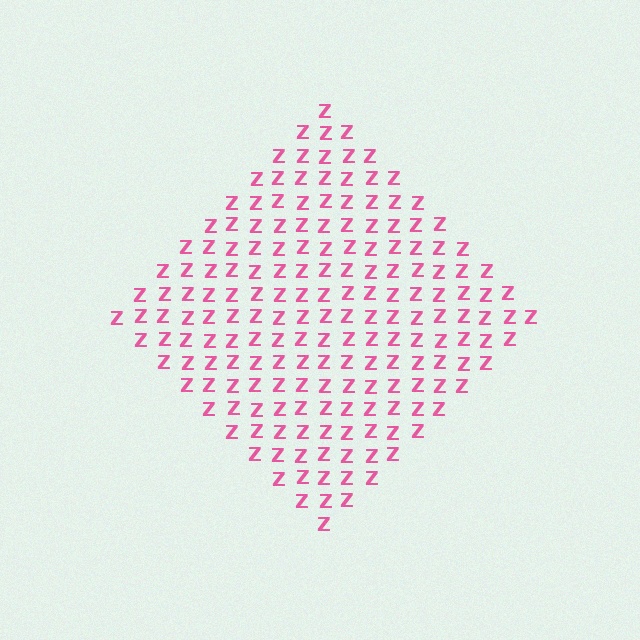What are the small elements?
The small elements are letter Z's.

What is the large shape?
The large shape is a diamond.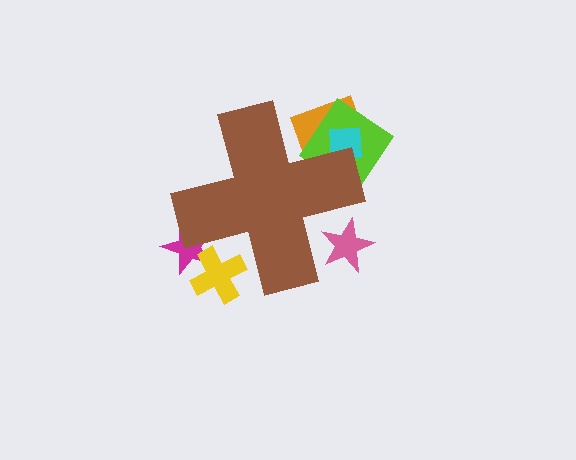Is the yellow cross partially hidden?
Yes, the yellow cross is partially hidden behind the brown cross.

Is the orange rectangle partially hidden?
Yes, the orange rectangle is partially hidden behind the brown cross.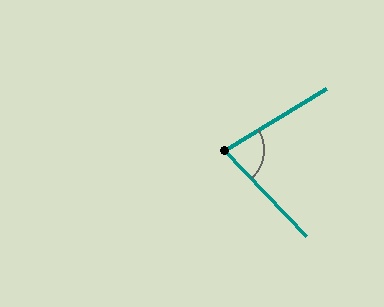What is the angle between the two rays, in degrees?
Approximately 78 degrees.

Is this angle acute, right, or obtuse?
It is acute.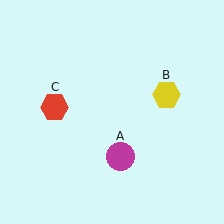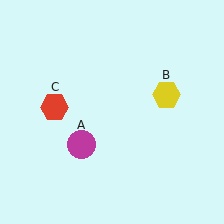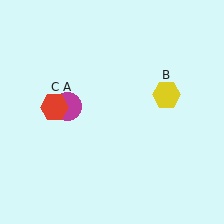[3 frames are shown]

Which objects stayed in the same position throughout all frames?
Yellow hexagon (object B) and red hexagon (object C) remained stationary.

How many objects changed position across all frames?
1 object changed position: magenta circle (object A).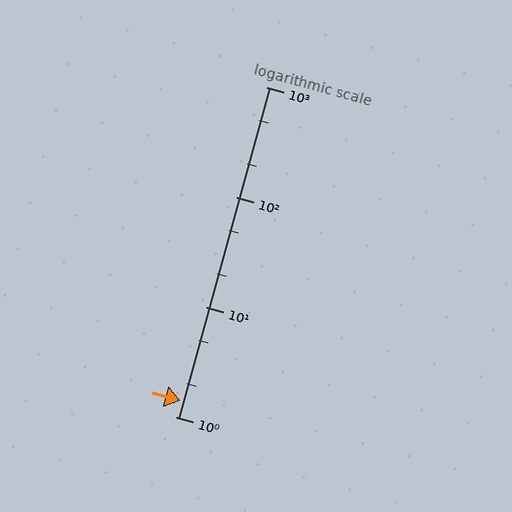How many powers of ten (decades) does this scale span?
The scale spans 3 decades, from 1 to 1000.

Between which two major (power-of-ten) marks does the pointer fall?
The pointer is between 1 and 10.